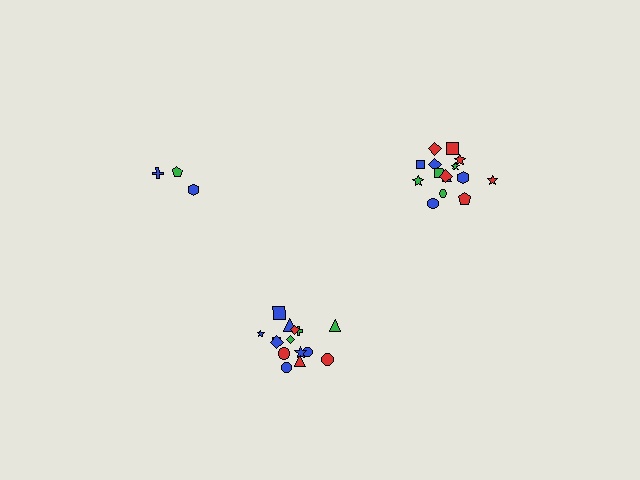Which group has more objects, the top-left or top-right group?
The top-right group.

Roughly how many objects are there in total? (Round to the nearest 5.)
Roughly 35 objects in total.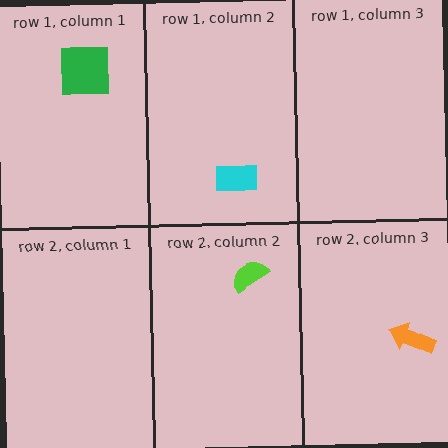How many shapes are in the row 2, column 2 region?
1.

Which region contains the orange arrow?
The row 2, column 3 region.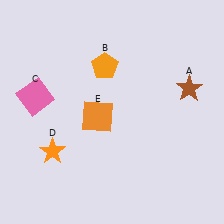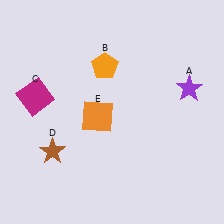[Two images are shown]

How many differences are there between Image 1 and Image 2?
There are 3 differences between the two images.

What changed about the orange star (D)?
In Image 1, D is orange. In Image 2, it changed to brown.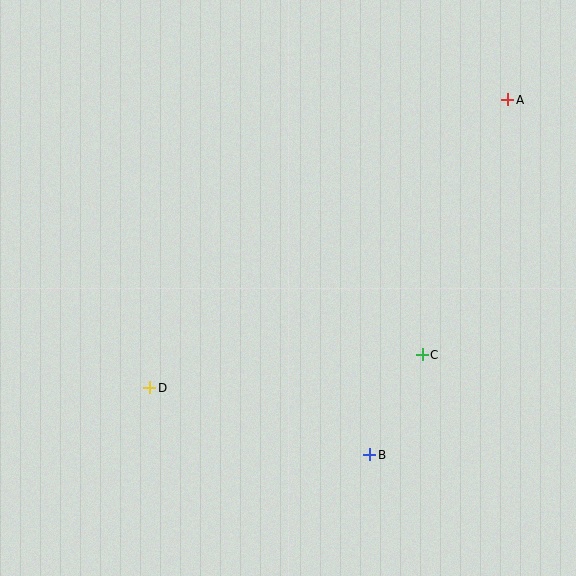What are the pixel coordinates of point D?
Point D is at (149, 388).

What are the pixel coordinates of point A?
Point A is at (508, 100).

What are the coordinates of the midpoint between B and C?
The midpoint between B and C is at (396, 405).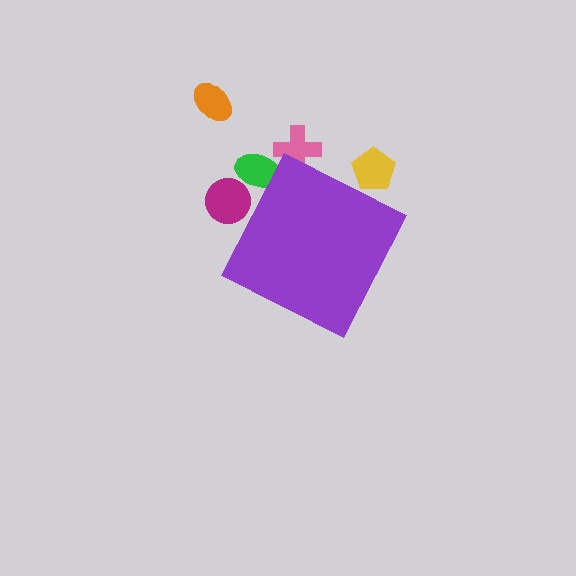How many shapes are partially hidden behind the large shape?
4 shapes are partially hidden.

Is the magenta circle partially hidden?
Yes, the magenta circle is partially hidden behind the purple diamond.